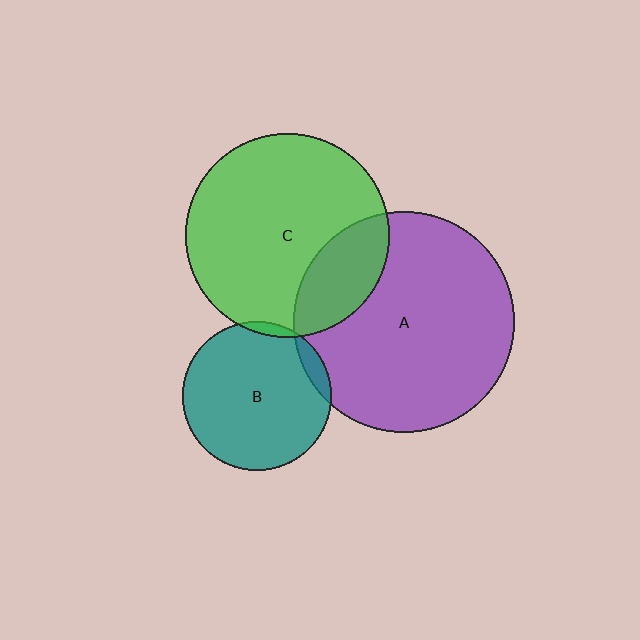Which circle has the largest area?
Circle A (purple).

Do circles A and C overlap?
Yes.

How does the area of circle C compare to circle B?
Approximately 1.9 times.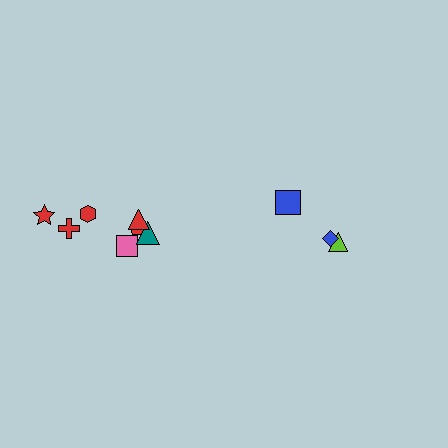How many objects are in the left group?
There are 7 objects.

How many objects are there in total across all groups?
There are 10 objects.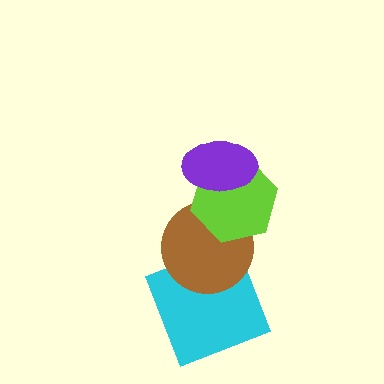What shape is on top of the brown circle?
The lime hexagon is on top of the brown circle.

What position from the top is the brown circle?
The brown circle is 3rd from the top.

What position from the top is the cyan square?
The cyan square is 4th from the top.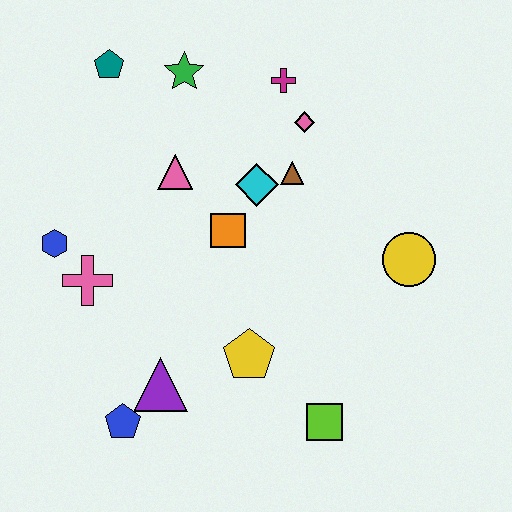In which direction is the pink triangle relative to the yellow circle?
The pink triangle is to the left of the yellow circle.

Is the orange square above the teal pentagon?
No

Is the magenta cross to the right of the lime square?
No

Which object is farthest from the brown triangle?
The blue pentagon is farthest from the brown triangle.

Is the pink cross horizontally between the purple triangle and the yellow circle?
No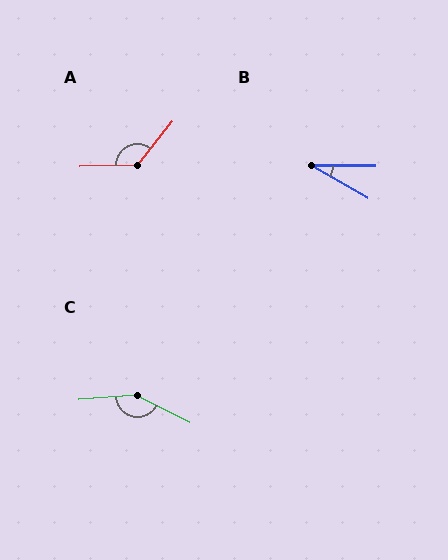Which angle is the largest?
C, at approximately 149 degrees.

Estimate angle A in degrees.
Approximately 130 degrees.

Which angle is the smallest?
B, at approximately 29 degrees.